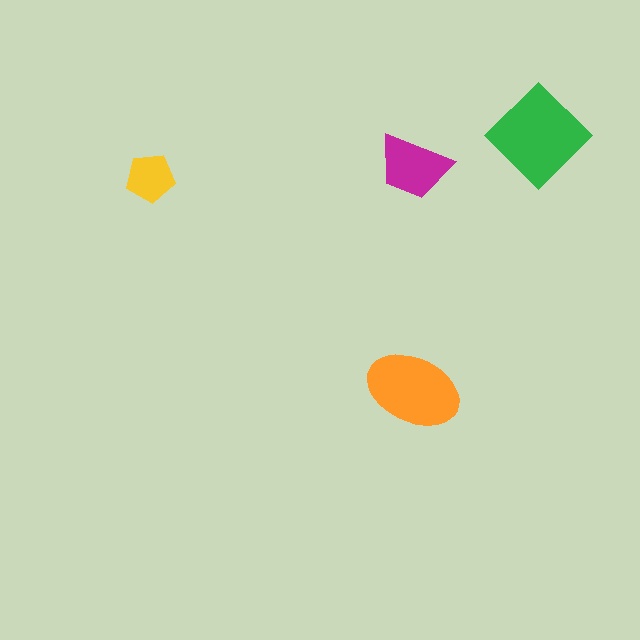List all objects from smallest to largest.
The yellow pentagon, the magenta trapezoid, the orange ellipse, the green diamond.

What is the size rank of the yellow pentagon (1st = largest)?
4th.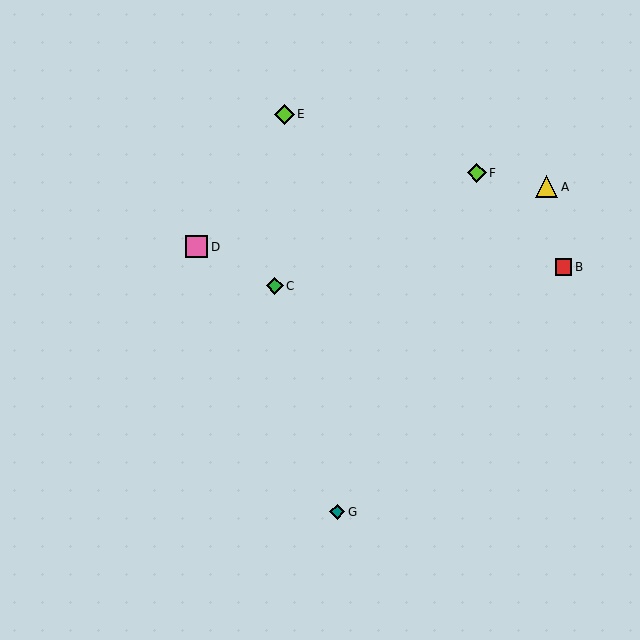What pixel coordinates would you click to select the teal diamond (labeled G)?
Click at (337, 512) to select the teal diamond G.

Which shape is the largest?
The pink square (labeled D) is the largest.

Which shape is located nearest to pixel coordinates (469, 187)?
The lime diamond (labeled F) at (477, 173) is nearest to that location.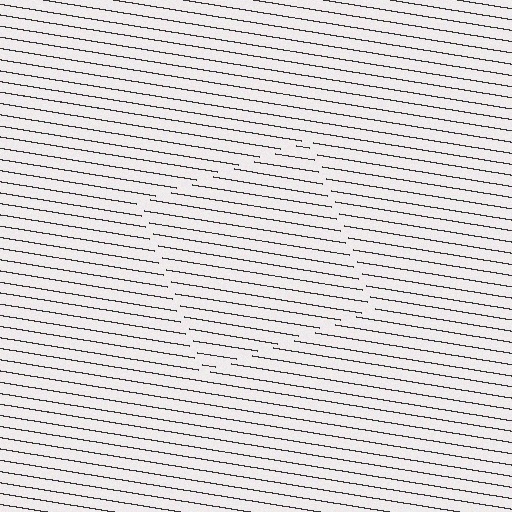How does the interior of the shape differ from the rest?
The interior of the shape contains the same grating, shifted by half a period — the contour is defined by the phase discontinuity where line-ends from the inner and outer gratings abut.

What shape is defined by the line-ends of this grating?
An illusory square. The interior of the shape contains the same grating, shifted by half a period — the contour is defined by the phase discontinuity where line-ends from the inner and outer gratings abut.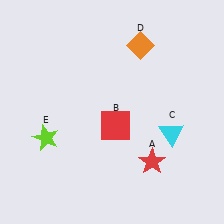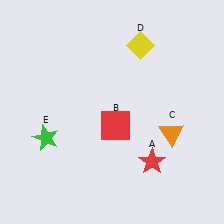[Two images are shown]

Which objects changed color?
C changed from cyan to orange. D changed from orange to yellow. E changed from lime to green.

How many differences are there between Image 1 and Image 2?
There are 3 differences between the two images.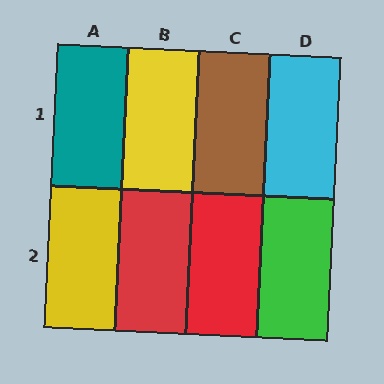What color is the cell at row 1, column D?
Cyan.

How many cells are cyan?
1 cell is cyan.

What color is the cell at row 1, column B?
Yellow.